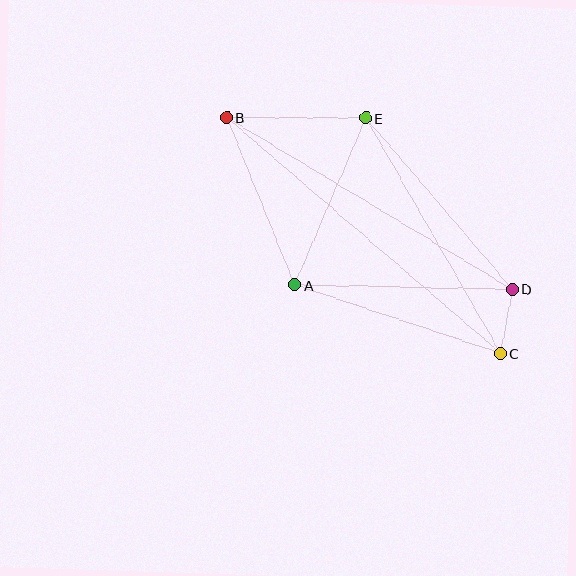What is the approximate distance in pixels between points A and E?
The distance between A and E is approximately 181 pixels.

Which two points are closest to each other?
Points C and D are closest to each other.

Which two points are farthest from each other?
Points B and C are farthest from each other.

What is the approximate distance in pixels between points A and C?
The distance between A and C is approximately 217 pixels.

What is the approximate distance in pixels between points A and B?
The distance between A and B is approximately 181 pixels.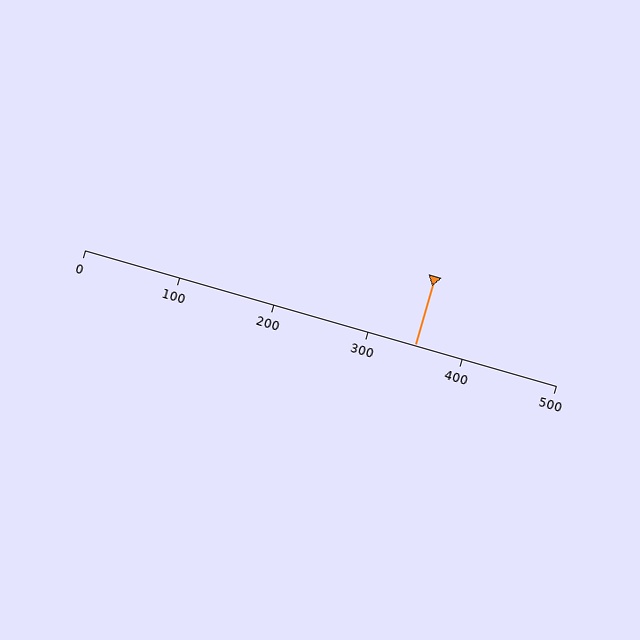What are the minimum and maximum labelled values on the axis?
The axis runs from 0 to 500.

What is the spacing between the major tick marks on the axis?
The major ticks are spaced 100 apart.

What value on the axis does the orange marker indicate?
The marker indicates approximately 350.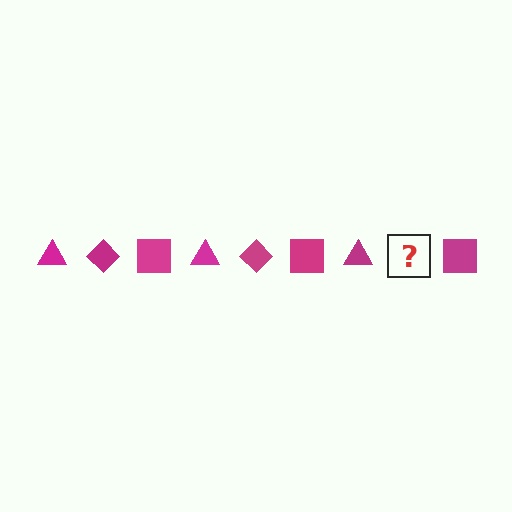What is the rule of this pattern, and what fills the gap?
The rule is that the pattern cycles through triangle, diamond, square shapes in magenta. The gap should be filled with a magenta diamond.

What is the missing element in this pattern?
The missing element is a magenta diamond.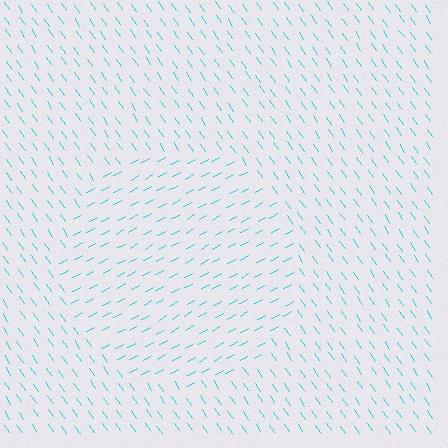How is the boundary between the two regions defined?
The boundary is defined purely by a change in line orientation (approximately 84 degrees difference). All lines are the same color and thickness.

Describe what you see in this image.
The image is filled with small cyan line segments. A circle region in the image has lines oriented differently from the surrounding lines, creating a visible texture boundary.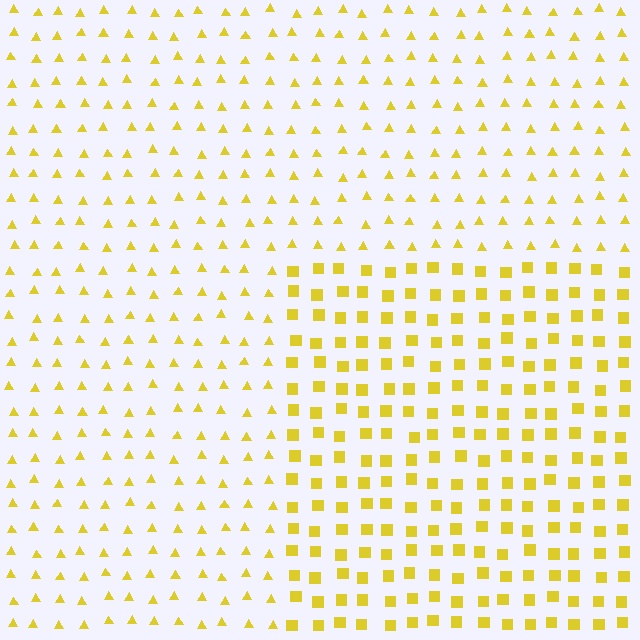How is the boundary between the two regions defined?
The boundary is defined by a change in element shape: squares inside vs. triangles outside. All elements share the same color and spacing.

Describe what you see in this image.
The image is filled with small yellow elements arranged in a uniform grid. A rectangle-shaped region contains squares, while the surrounding area contains triangles. The boundary is defined purely by the change in element shape.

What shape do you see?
I see a rectangle.